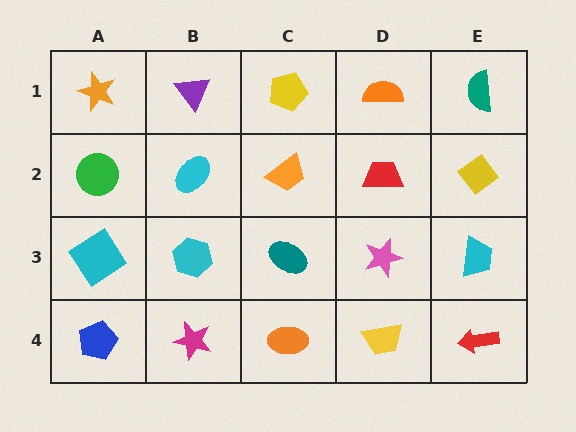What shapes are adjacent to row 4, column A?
A cyan diamond (row 3, column A), a magenta star (row 4, column B).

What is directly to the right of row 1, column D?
A teal semicircle.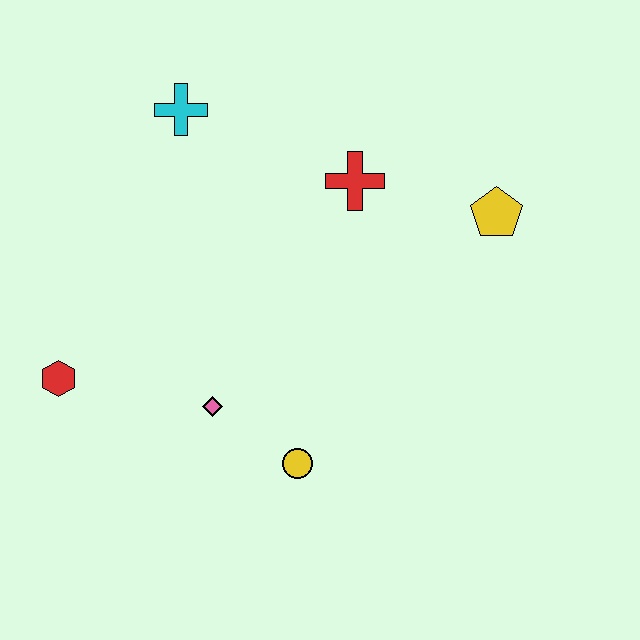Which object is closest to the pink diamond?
The yellow circle is closest to the pink diamond.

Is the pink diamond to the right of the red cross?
No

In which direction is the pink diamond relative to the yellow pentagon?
The pink diamond is to the left of the yellow pentagon.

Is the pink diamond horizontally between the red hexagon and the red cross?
Yes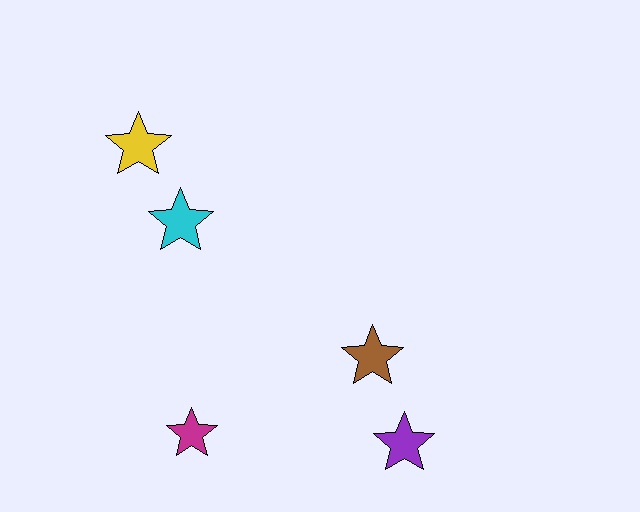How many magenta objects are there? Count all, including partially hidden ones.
There is 1 magenta object.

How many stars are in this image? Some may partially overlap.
There are 5 stars.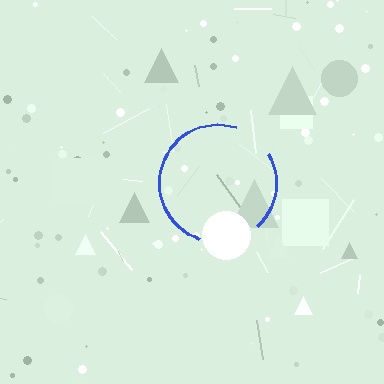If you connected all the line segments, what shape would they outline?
They would outline a circle.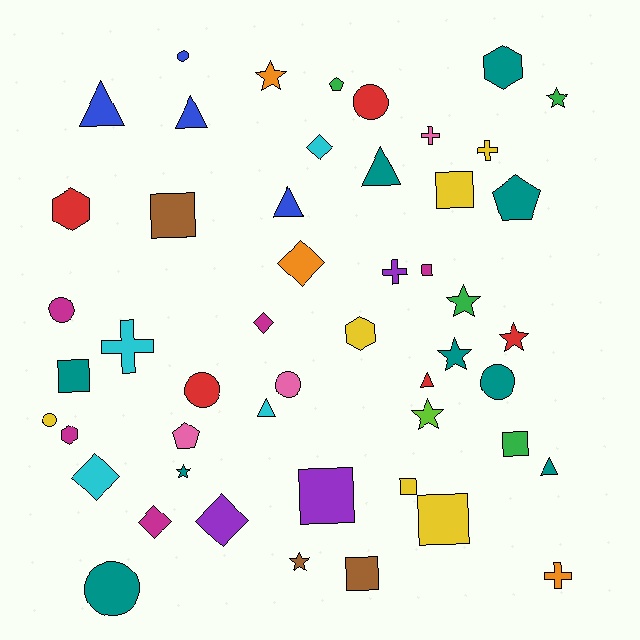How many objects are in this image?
There are 50 objects.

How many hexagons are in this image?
There are 4 hexagons.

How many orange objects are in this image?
There are 3 orange objects.